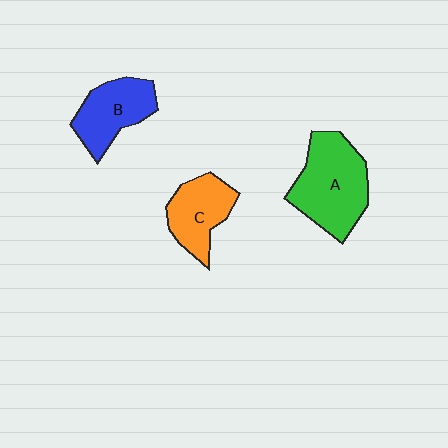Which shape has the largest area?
Shape A (green).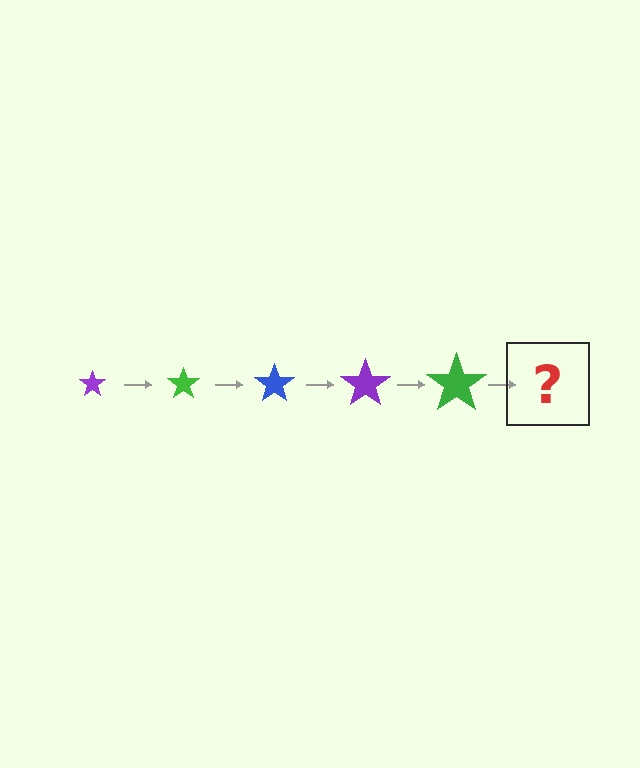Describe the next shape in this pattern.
It should be a blue star, larger than the previous one.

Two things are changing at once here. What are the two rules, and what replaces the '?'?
The two rules are that the star grows larger each step and the color cycles through purple, green, and blue. The '?' should be a blue star, larger than the previous one.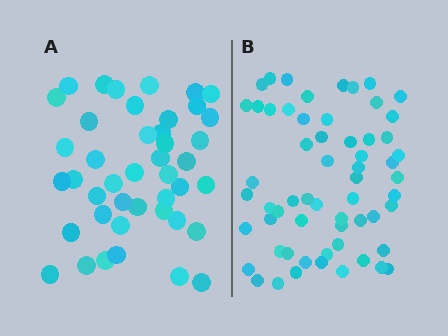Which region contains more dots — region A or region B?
Region B (the right region) has more dots.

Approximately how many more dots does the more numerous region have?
Region B has approximately 15 more dots than region A.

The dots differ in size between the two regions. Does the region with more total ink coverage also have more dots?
No. Region A has more total ink coverage because its dots are larger, but region B actually contains more individual dots. Total area can be misleading — the number of items is what matters here.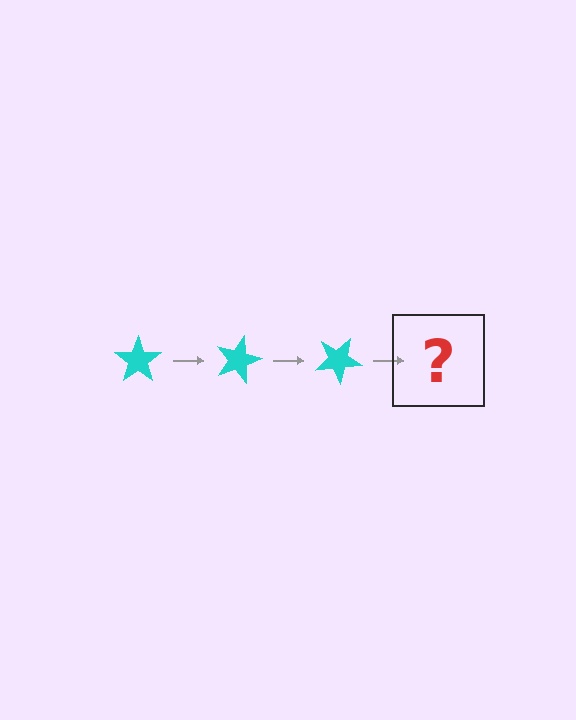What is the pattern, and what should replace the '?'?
The pattern is that the star rotates 15 degrees each step. The '?' should be a cyan star rotated 45 degrees.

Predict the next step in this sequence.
The next step is a cyan star rotated 45 degrees.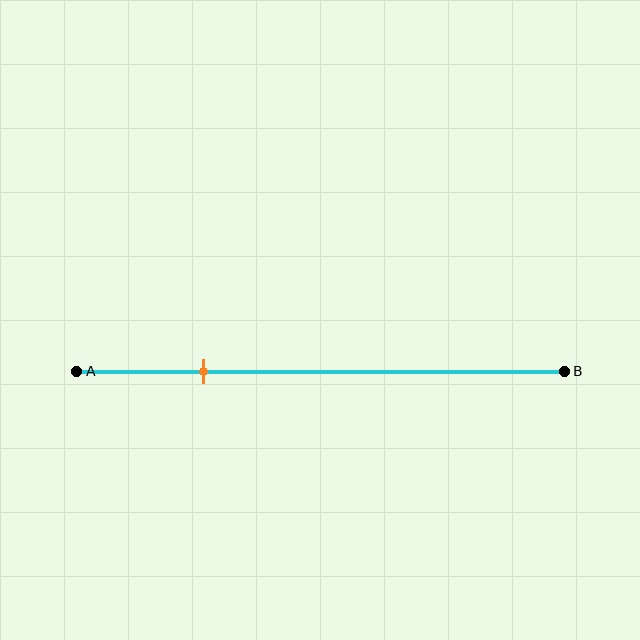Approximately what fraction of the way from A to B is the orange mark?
The orange mark is approximately 25% of the way from A to B.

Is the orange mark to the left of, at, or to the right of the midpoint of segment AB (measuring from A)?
The orange mark is to the left of the midpoint of segment AB.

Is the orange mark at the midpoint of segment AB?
No, the mark is at about 25% from A, not at the 50% midpoint.